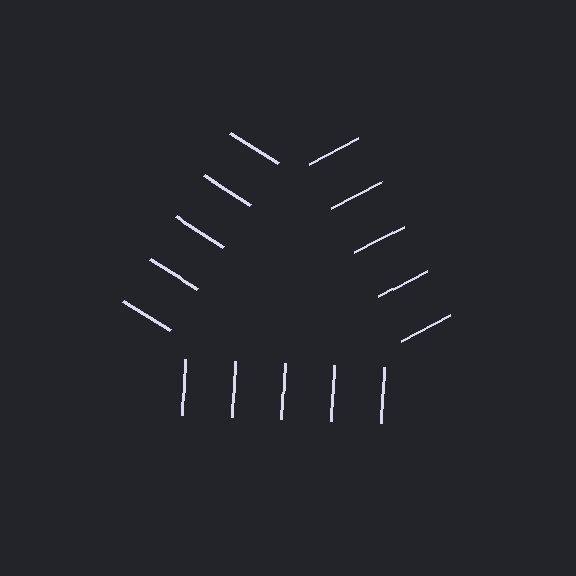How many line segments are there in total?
15 — 5 along each of the 3 edges.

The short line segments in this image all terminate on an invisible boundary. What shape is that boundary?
An illusory triangle — the line segments terminate on its edges but no continuous stroke is drawn.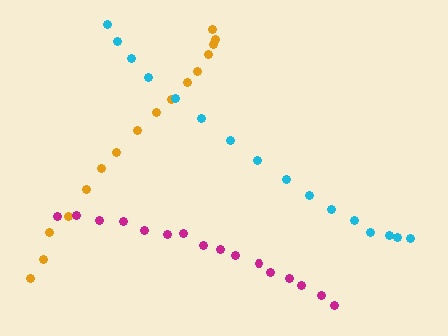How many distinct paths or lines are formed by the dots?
There are 3 distinct paths.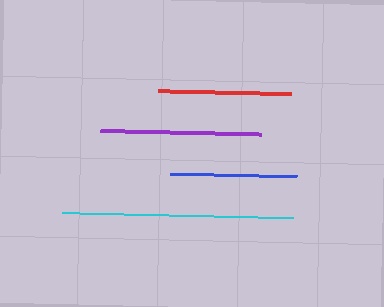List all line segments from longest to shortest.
From longest to shortest: cyan, purple, red, blue.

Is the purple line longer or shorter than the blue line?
The purple line is longer than the blue line.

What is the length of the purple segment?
The purple segment is approximately 162 pixels long.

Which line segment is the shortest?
The blue line is the shortest at approximately 127 pixels.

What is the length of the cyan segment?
The cyan segment is approximately 231 pixels long.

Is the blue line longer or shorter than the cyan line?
The cyan line is longer than the blue line.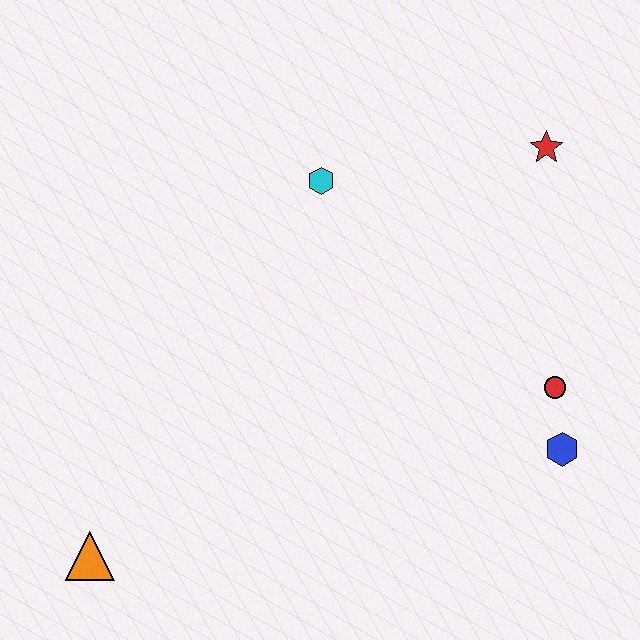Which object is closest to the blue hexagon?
The red circle is closest to the blue hexagon.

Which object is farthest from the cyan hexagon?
The orange triangle is farthest from the cyan hexagon.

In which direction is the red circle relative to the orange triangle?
The red circle is to the right of the orange triangle.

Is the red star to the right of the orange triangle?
Yes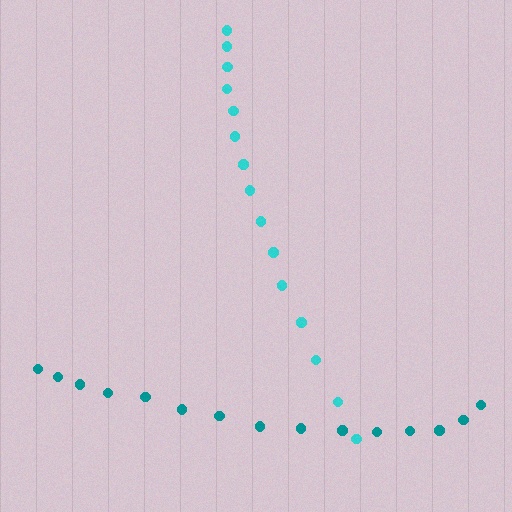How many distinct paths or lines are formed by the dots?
There are 2 distinct paths.